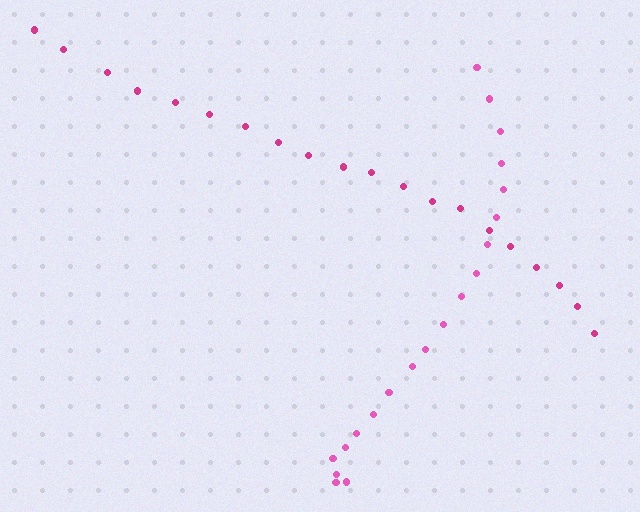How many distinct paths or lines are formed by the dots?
There are 2 distinct paths.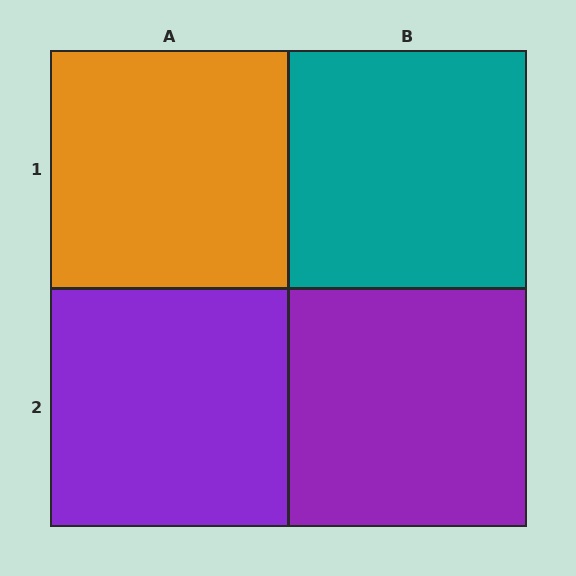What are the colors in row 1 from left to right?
Orange, teal.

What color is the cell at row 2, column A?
Purple.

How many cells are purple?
2 cells are purple.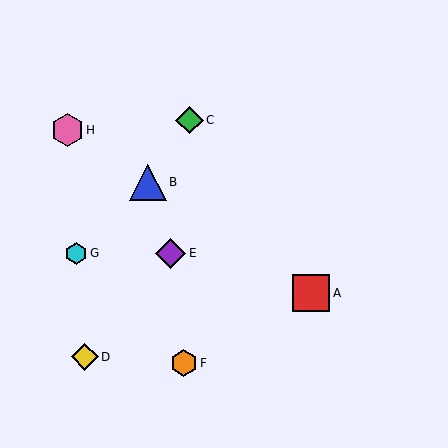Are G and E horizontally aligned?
Yes, both are at y≈253.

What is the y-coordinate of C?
Object C is at y≈120.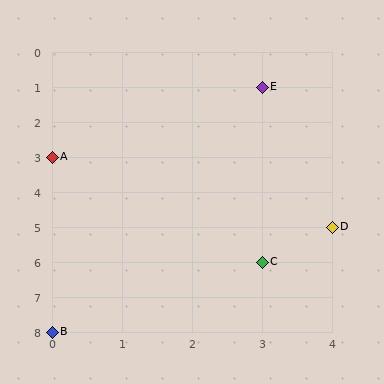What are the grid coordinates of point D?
Point D is at grid coordinates (4, 5).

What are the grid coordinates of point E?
Point E is at grid coordinates (3, 1).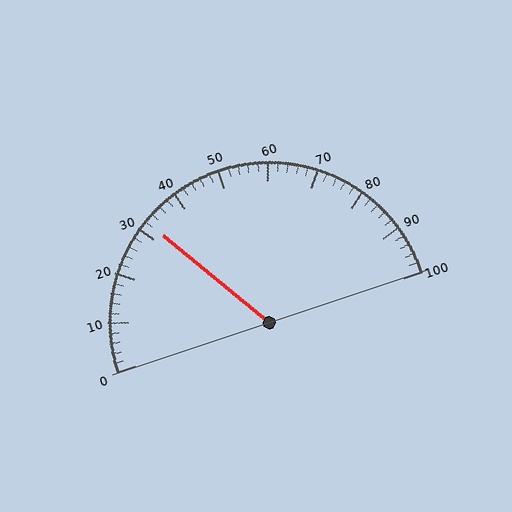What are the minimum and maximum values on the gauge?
The gauge ranges from 0 to 100.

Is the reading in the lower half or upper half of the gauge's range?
The reading is in the lower half of the range (0 to 100).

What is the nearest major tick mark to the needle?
The nearest major tick mark is 30.